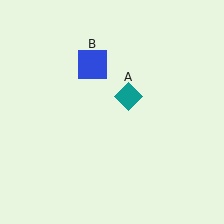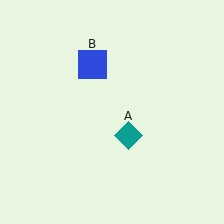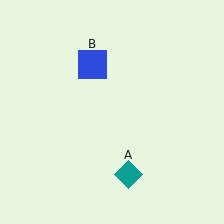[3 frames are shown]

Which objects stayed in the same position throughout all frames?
Blue square (object B) remained stationary.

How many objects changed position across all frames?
1 object changed position: teal diamond (object A).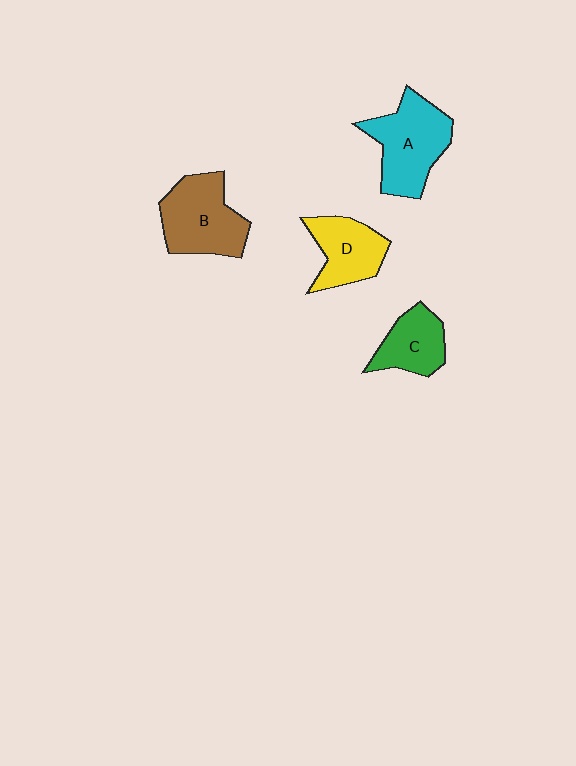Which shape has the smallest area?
Shape C (green).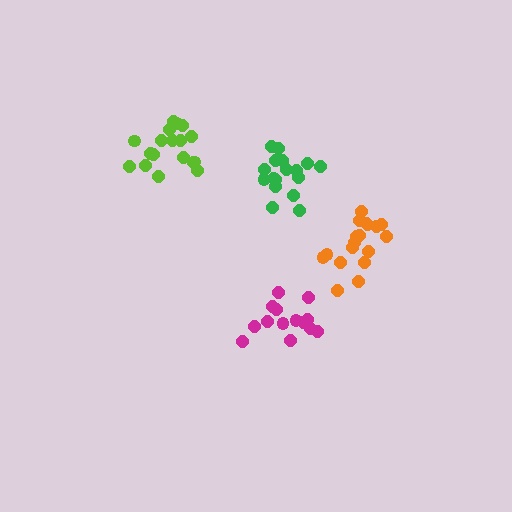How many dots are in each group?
Group 1: 18 dots, Group 2: 14 dots, Group 3: 18 dots, Group 4: 17 dots (67 total).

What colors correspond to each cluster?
The clusters are colored: lime, magenta, orange, green.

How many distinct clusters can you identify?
There are 4 distinct clusters.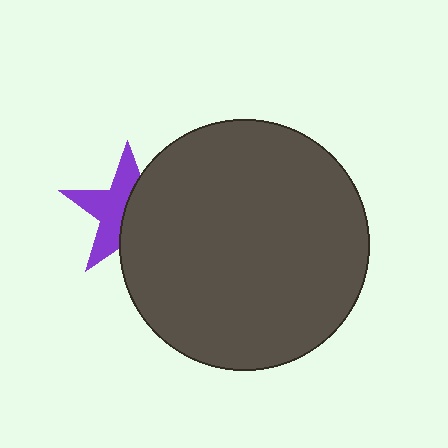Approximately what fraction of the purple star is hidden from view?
Roughly 49% of the purple star is hidden behind the dark gray circle.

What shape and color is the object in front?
The object in front is a dark gray circle.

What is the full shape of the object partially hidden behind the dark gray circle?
The partially hidden object is a purple star.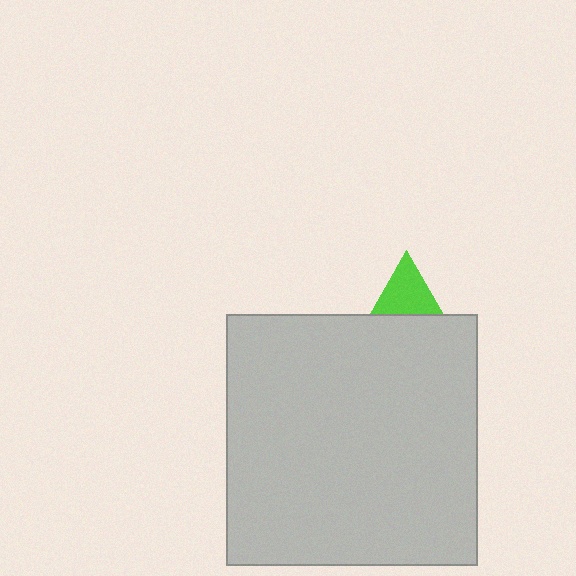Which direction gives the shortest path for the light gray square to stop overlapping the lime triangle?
Moving down gives the shortest separation.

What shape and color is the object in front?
The object in front is a light gray square.